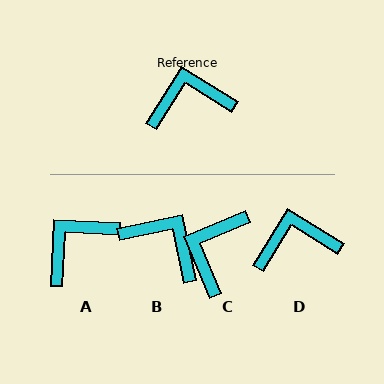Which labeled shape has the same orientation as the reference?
D.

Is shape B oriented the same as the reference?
No, it is off by about 46 degrees.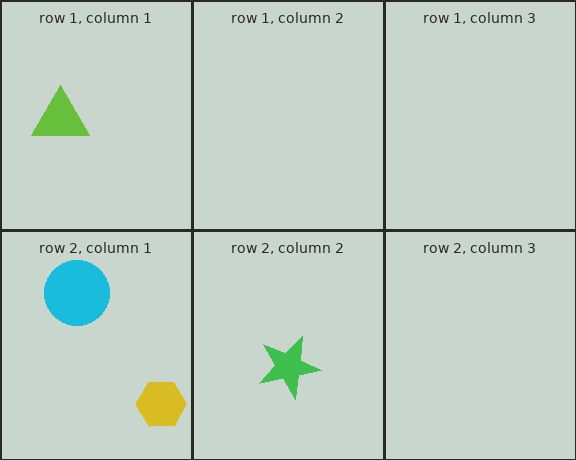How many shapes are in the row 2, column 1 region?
2.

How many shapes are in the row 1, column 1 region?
1.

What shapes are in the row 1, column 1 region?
The lime triangle.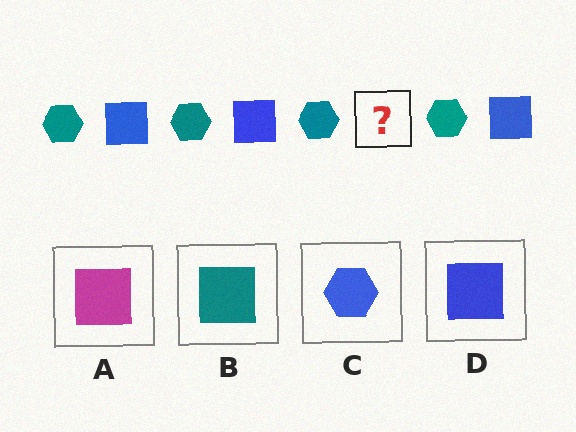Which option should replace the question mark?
Option D.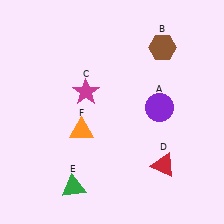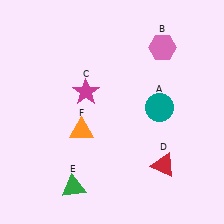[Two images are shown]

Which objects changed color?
A changed from purple to teal. B changed from brown to pink.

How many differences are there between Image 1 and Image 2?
There are 2 differences between the two images.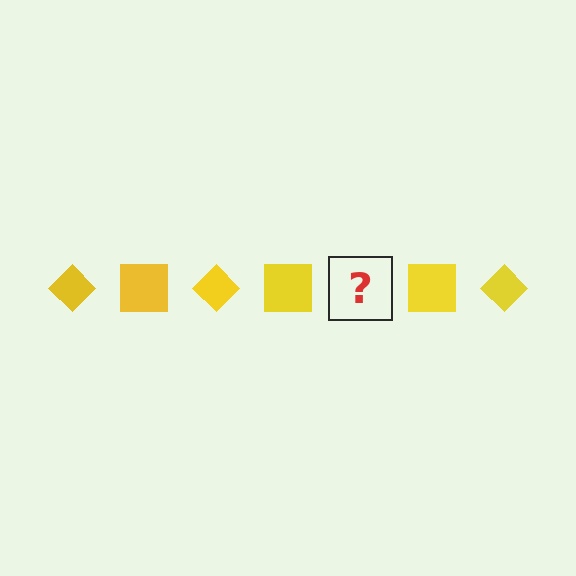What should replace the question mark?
The question mark should be replaced with a yellow diamond.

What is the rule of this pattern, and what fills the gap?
The rule is that the pattern cycles through diamond, square shapes in yellow. The gap should be filled with a yellow diamond.